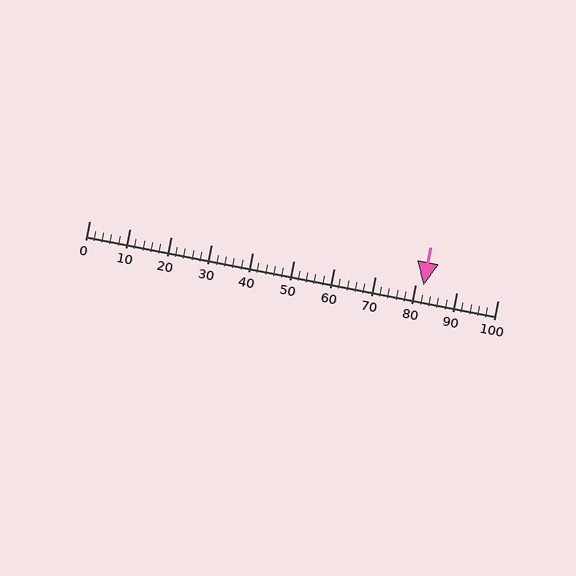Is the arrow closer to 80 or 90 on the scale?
The arrow is closer to 80.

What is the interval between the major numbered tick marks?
The major tick marks are spaced 10 units apart.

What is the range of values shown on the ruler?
The ruler shows values from 0 to 100.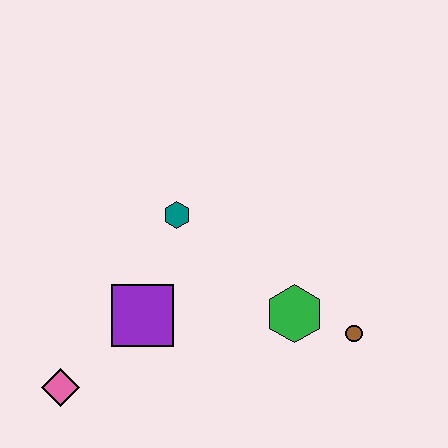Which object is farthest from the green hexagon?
The pink diamond is farthest from the green hexagon.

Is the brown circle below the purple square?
Yes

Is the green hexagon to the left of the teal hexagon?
No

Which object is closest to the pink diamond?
The purple square is closest to the pink diamond.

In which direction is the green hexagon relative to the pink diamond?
The green hexagon is to the right of the pink diamond.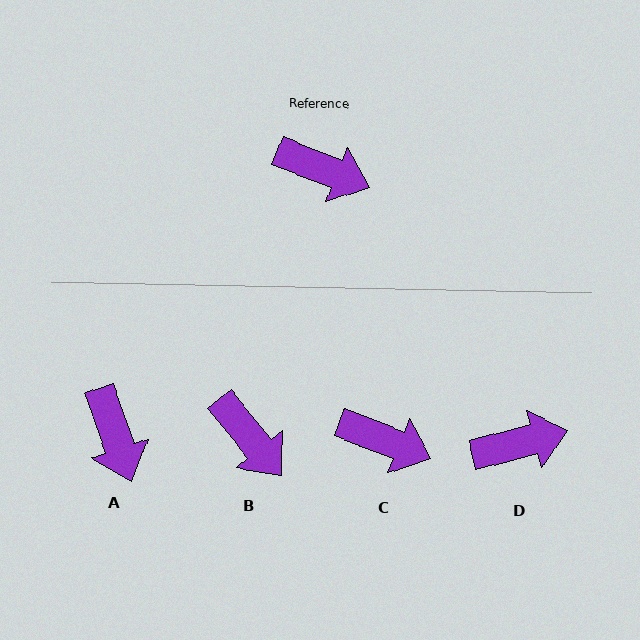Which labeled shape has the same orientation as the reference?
C.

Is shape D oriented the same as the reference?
No, it is off by about 36 degrees.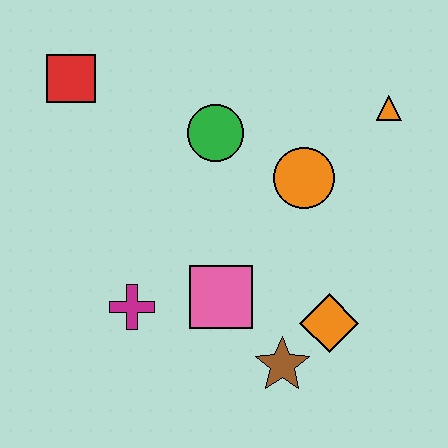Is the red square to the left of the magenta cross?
Yes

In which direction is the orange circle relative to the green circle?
The orange circle is to the right of the green circle.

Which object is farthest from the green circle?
The brown star is farthest from the green circle.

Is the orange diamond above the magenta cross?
No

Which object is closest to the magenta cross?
The pink square is closest to the magenta cross.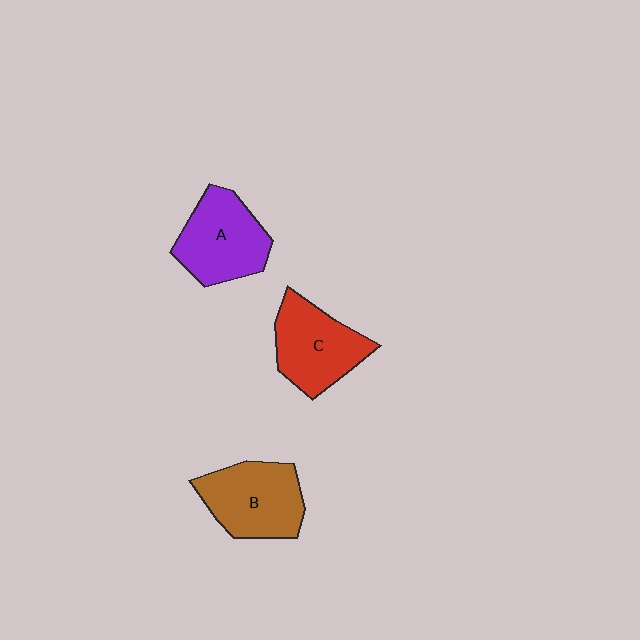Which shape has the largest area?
Shape B (brown).